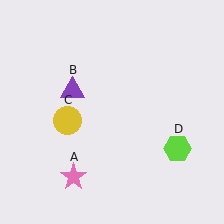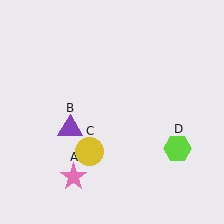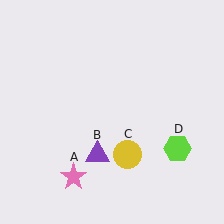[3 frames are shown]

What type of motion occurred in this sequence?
The purple triangle (object B), yellow circle (object C) rotated counterclockwise around the center of the scene.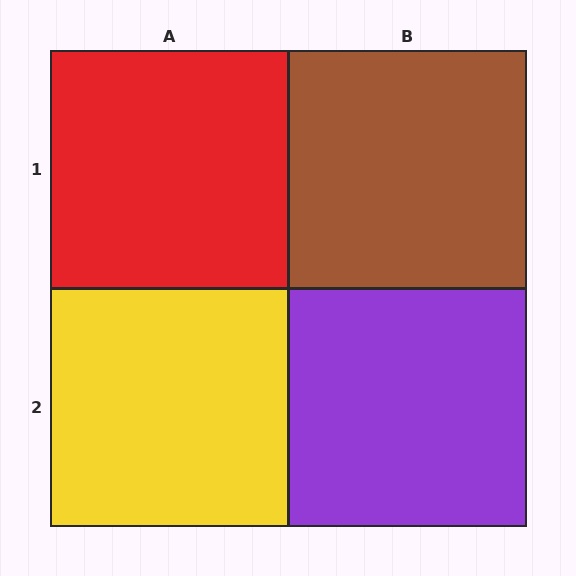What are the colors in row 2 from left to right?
Yellow, purple.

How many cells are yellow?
1 cell is yellow.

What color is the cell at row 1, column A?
Red.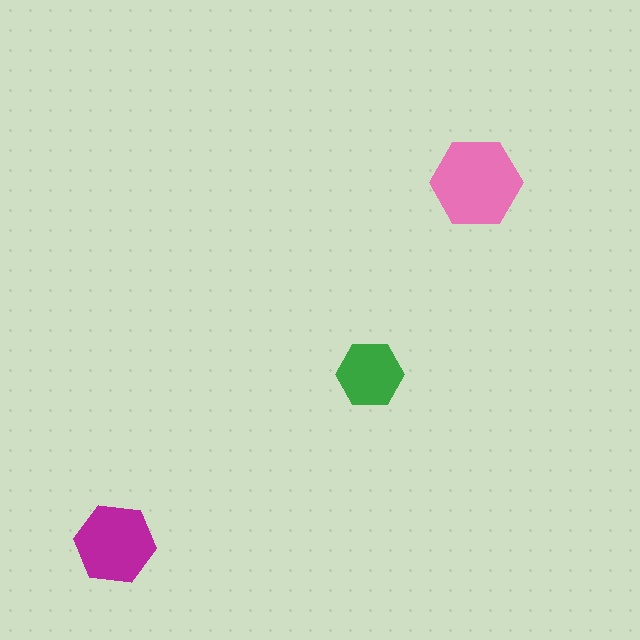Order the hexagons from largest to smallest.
the pink one, the magenta one, the green one.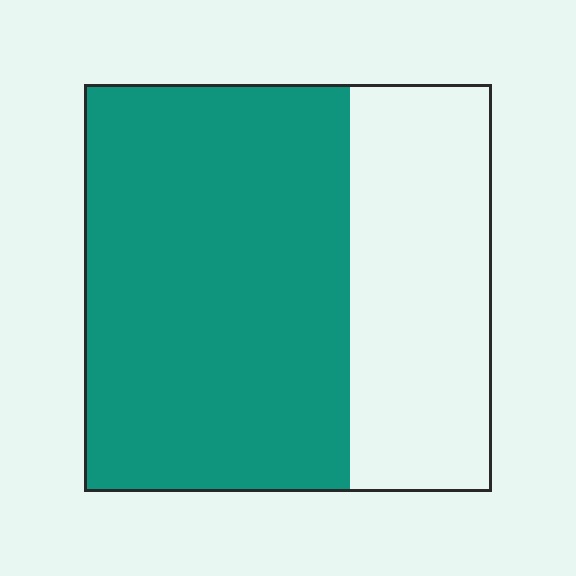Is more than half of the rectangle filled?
Yes.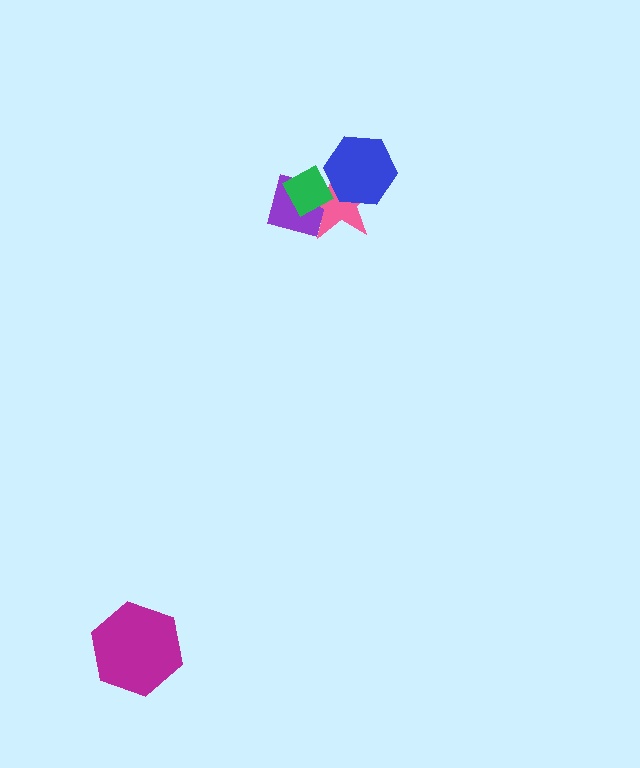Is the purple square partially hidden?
Yes, it is partially covered by another shape.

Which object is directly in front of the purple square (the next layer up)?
The pink star is directly in front of the purple square.